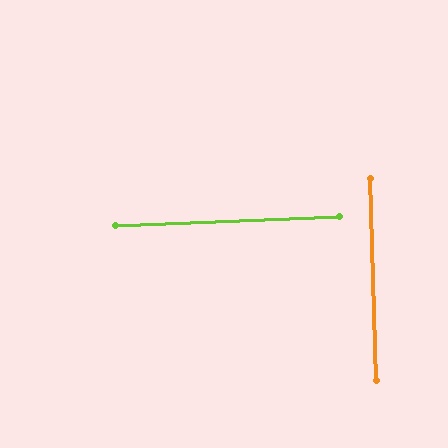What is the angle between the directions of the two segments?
Approximately 89 degrees.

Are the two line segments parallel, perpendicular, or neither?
Perpendicular — they meet at approximately 89°.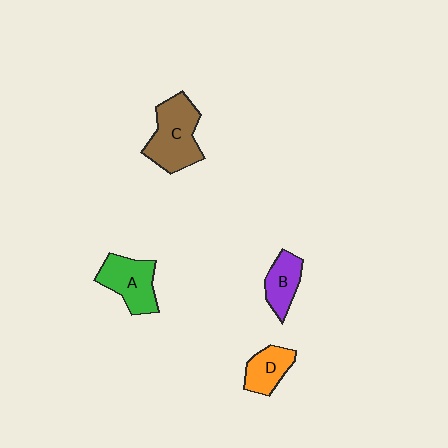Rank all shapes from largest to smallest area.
From largest to smallest: C (brown), A (green), B (purple), D (orange).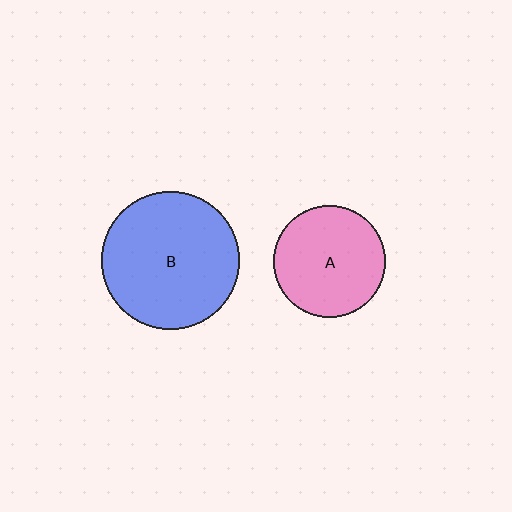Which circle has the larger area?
Circle B (blue).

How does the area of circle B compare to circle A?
Approximately 1.5 times.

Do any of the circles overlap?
No, none of the circles overlap.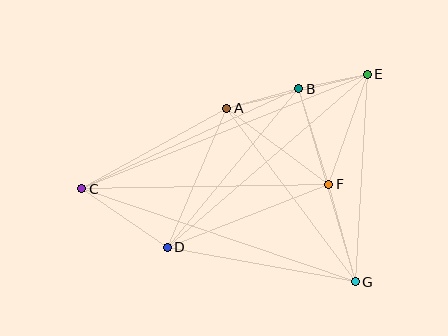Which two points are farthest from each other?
Points C and E are farthest from each other.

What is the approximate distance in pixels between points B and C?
The distance between B and C is approximately 239 pixels.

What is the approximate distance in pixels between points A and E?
The distance between A and E is approximately 145 pixels.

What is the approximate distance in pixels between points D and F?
The distance between D and F is approximately 173 pixels.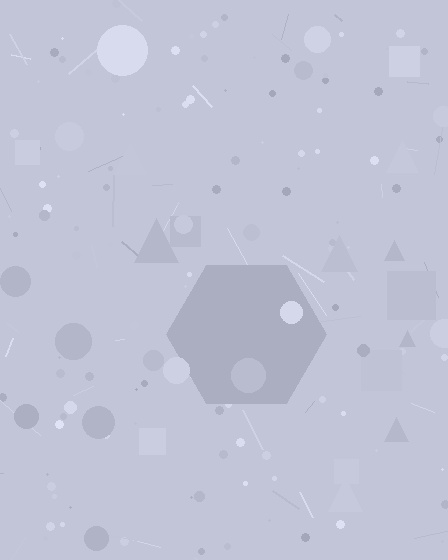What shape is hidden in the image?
A hexagon is hidden in the image.